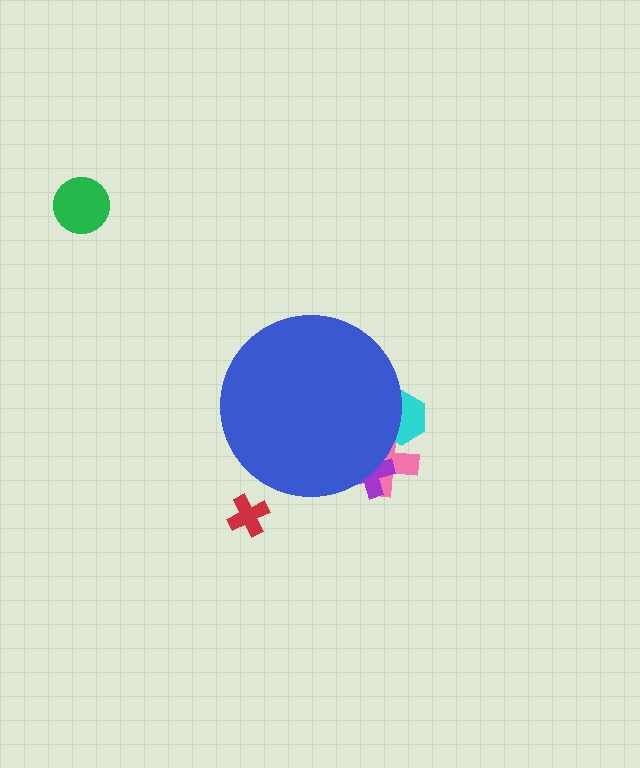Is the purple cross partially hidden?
Yes, the purple cross is partially hidden behind the blue circle.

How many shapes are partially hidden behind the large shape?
3 shapes are partially hidden.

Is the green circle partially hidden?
No, the green circle is fully visible.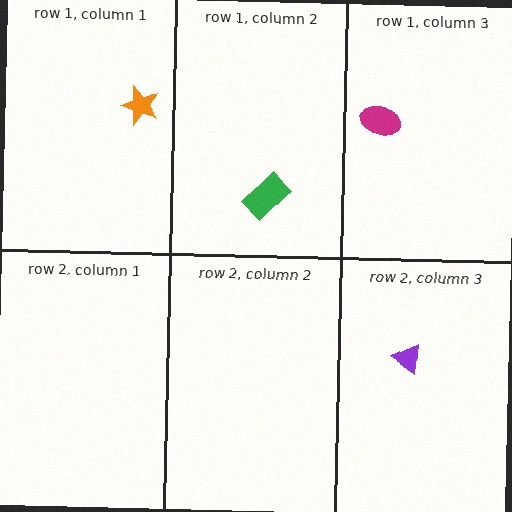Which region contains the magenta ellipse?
The row 1, column 3 region.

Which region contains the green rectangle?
The row 1, column 2 region.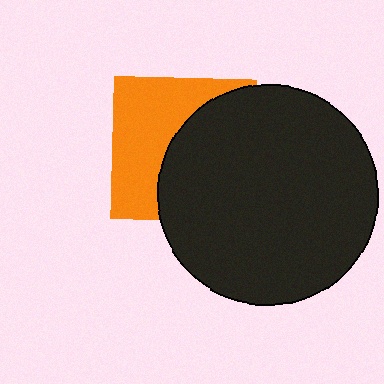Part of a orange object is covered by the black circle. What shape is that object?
It is a square.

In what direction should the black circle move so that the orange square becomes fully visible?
The black circle should move right. That is the shortest direction to clear the overlap and leave the orange square fully visible.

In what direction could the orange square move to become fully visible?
The orange square could move left. That would shift it out from behind the black circle entirely.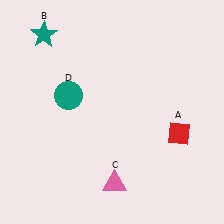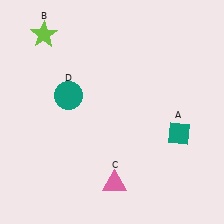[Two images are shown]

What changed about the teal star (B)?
In Image 1, B is teal. In Image 2, it changed to lime.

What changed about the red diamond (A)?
In Image 1, A is red. In Image 2, it changed to teal.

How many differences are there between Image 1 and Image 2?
There are 2 differences between the two images.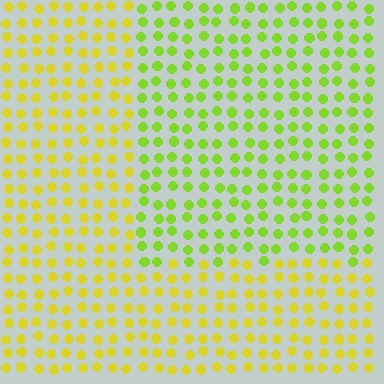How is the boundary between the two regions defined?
The boundary is defined purely by a slight shift in hue (about 32 degrees). Spacing, size, and orientation are identical on both sides.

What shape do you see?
I see a rectangle.